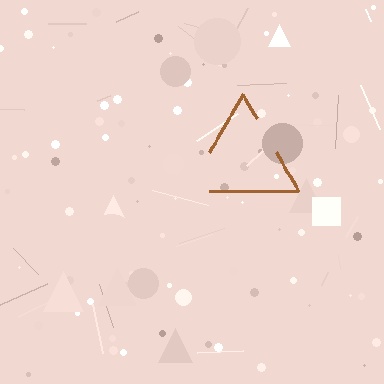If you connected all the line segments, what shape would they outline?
They would outline a triangle.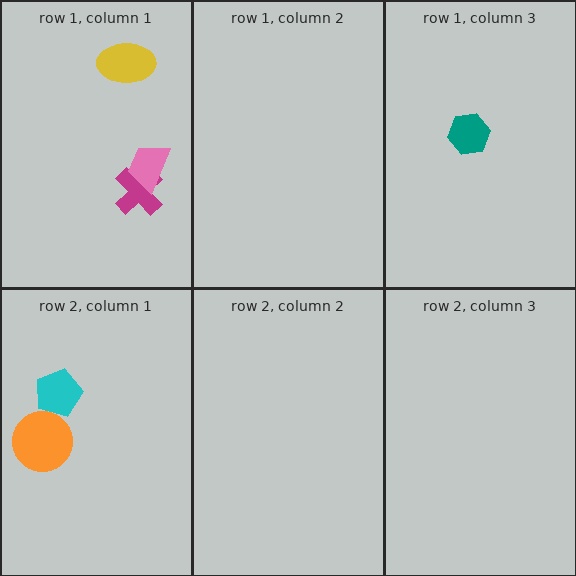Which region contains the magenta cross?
The row 1, column 1 region.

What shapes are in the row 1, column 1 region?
The magenta cross, the yellow ellipse, the pink trapezoid.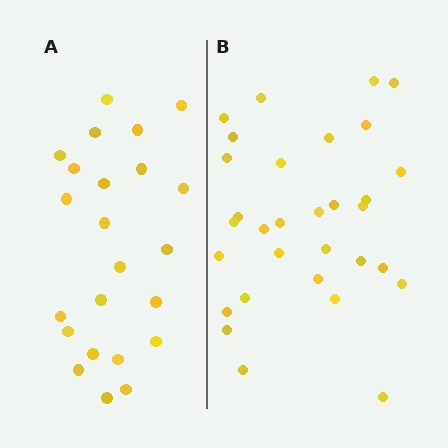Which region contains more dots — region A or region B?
Region B (the right region) has more dots.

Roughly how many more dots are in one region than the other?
Region B has roughly 8 or so more dots than region A.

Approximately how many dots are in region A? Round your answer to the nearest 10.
About 20 dots. (The exact count is 23, which rounds to 20.)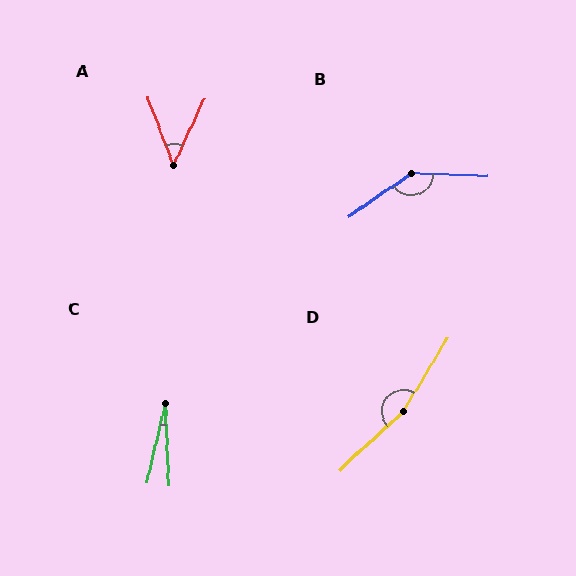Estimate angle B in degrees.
Approximately 144 degrees.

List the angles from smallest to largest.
C (16°), A (45°), B (144°), D (164°).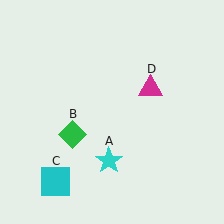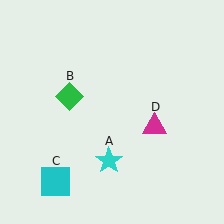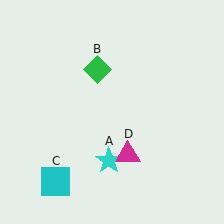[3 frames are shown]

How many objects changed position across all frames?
2 objects changed position: green diamond (object B), magenta triangle (object D).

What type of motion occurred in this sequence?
The green diamond (object B), magenta triangle (object D) rotated clockwise around the center of the scene.